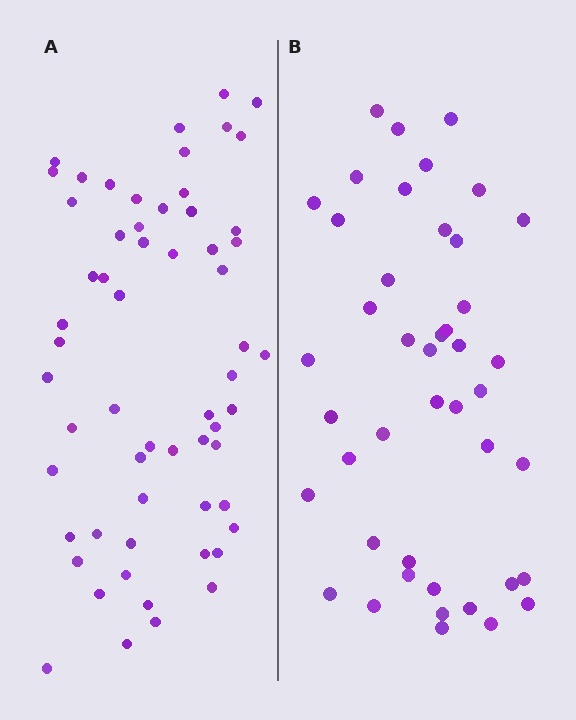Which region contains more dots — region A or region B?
Region A (the left region) has more dots.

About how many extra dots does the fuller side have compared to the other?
Region A has approximately 15 more dots than region B.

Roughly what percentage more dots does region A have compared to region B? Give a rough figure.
About 35% more.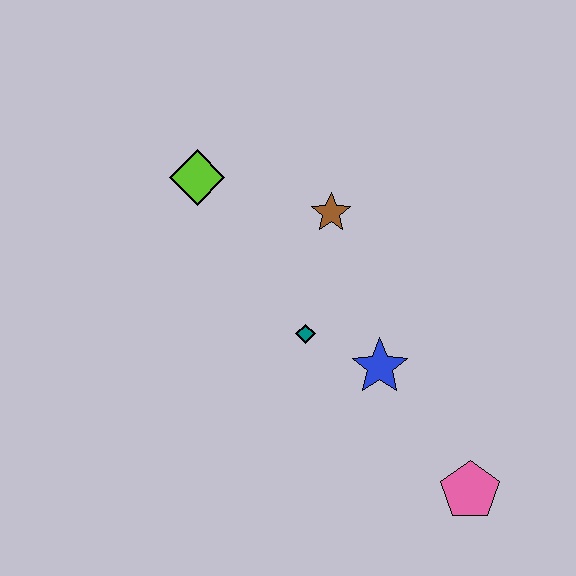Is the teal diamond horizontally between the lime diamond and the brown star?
Yes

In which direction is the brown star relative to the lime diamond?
The brown star is to the right of the lime diamond.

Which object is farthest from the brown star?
The pink pentagon is farthest from the brown star.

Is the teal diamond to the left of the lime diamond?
No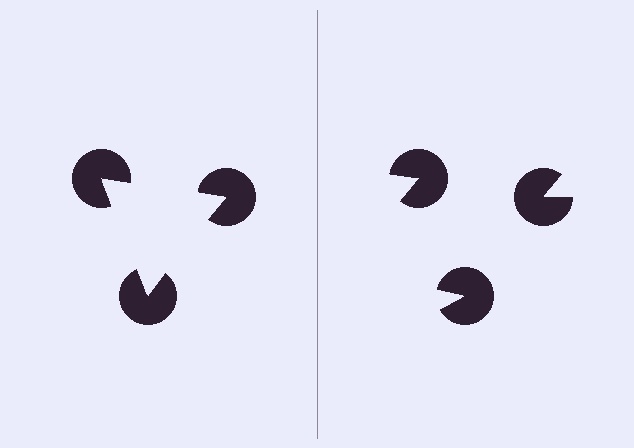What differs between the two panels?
The pac-man discs are positioned identically on both sides; only the wedge orientations differ. On the left they align to a triangle; on the right they are misaligned.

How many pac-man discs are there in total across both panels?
6 — 3 on each side.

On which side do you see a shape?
An illusory triangle appears on the left side. On the right side the wedge cuts are rotated, so no coherent shape forms.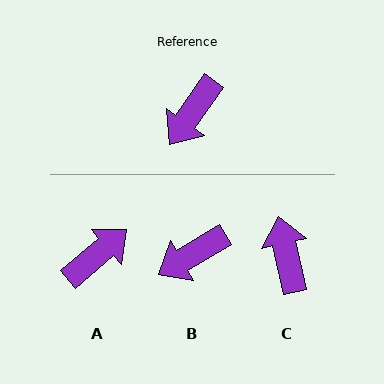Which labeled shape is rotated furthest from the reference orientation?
A, about 165 degrees away.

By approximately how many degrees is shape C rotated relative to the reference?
Approximately 133 degrees clockwise.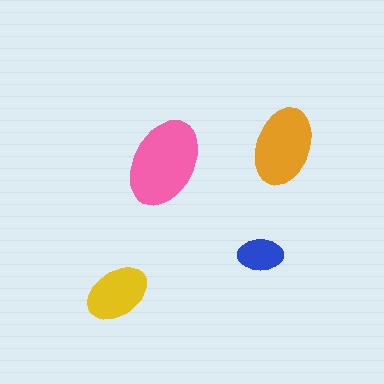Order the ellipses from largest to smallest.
the pink one, the orange one, the yellow one, the blue one.